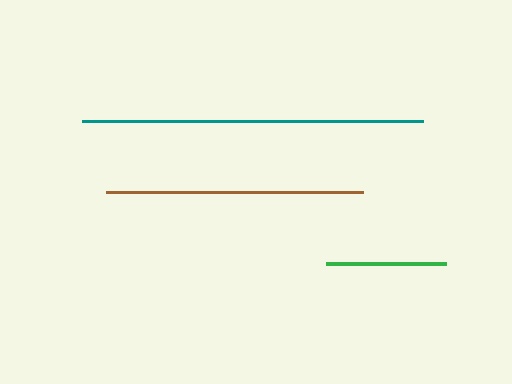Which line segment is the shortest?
The green line is the shortest at approximately 119 pixels.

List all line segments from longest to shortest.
From longest to shortest: teal, brown, green.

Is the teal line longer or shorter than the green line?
The teal line is longer than the green line.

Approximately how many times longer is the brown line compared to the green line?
The brown line is approximately 2.1 times the length of the green line.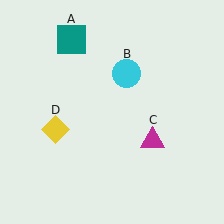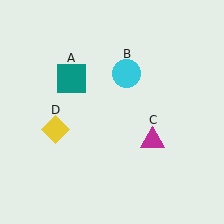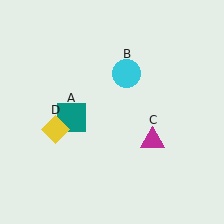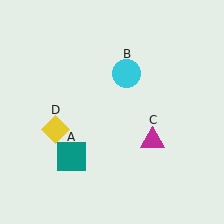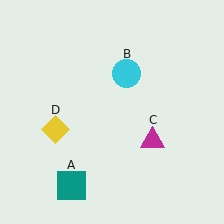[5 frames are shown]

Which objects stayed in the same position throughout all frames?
Cyan circle (object B) and magenta triangle (object C) and yellow diamond (object D) remained stationary.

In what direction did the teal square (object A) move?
The teal square (object A) moved down.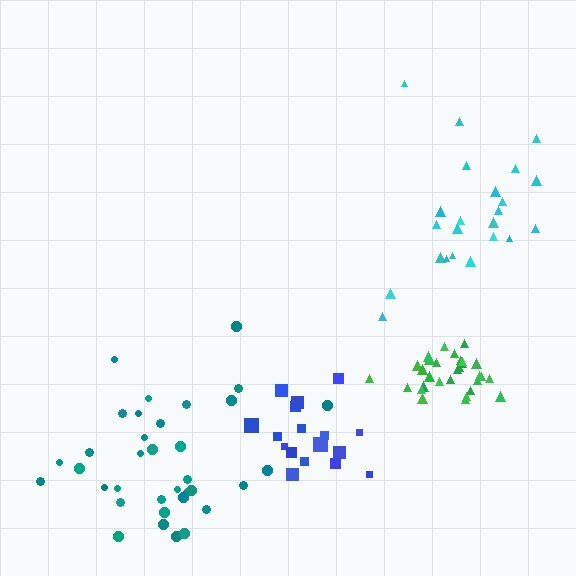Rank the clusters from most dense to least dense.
green, blue, cyan, teal.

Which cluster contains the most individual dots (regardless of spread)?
Teal (35).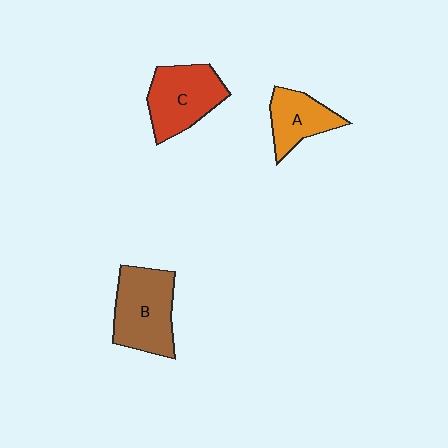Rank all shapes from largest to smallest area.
From largest to smallest: B (brown), C (red), A (orange).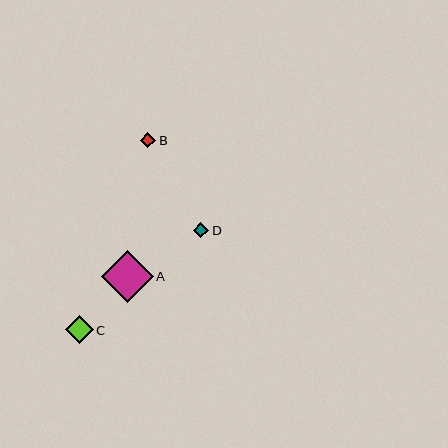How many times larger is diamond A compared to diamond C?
Diamond A is approximately 1.9 times the size of diamond C.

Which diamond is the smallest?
Diamond B is the smallest with a size of approximately 15 pixels.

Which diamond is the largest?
Diamond A is the largest with a size of approximately 51 pixels.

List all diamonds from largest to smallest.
From largest to smallest: A, C, D, B.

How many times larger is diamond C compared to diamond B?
Diamond C is approximately 1.8 times the size of diamond B.